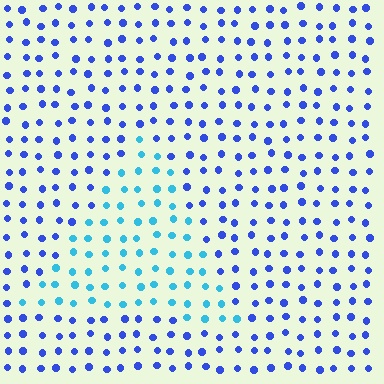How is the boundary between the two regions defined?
The boundary is defined purely by a slight shift in hue (about 39 degrees). Spacing, size, and orientation are identical on both sides.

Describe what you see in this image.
The image is filled with small blue elements in a uniform arrangement. A triangle-shaped region is visible where the elements are tinted to a slightly different hue, forming a subtle color boundary.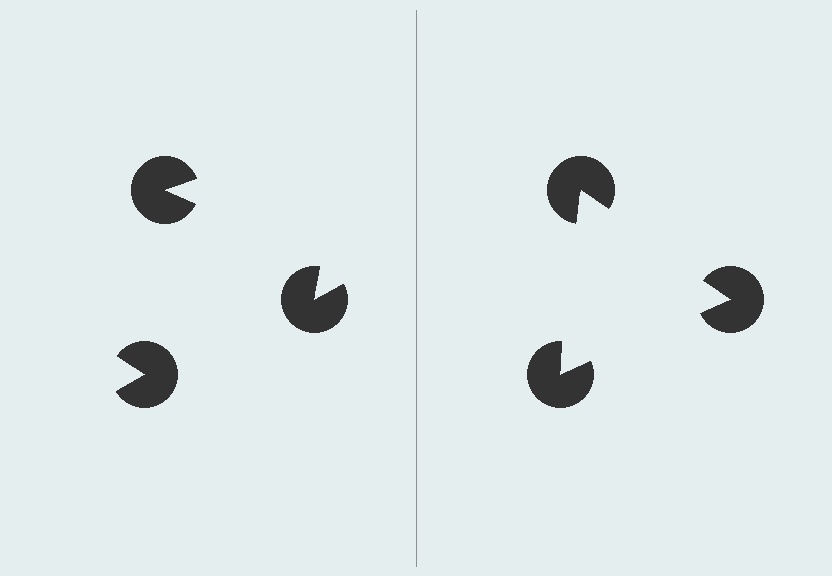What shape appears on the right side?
An illusory triangle.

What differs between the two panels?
The pac-man discs are positioned identically on both sides; only the wedge orientations differ. On the right they align to a triangle; on the left they are misaligned.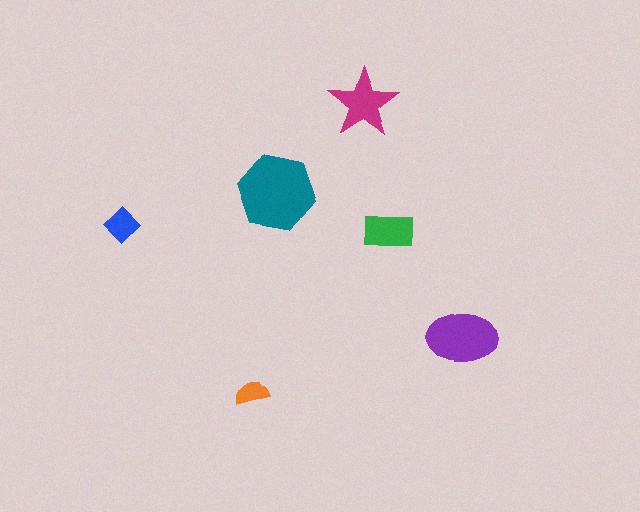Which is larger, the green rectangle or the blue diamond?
The green rectangle.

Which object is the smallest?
The orange semicircle.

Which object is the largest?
The teal hexagon.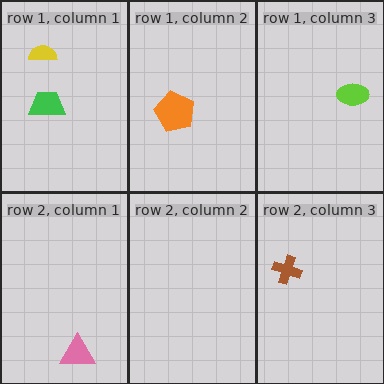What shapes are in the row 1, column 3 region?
The lime ellipse.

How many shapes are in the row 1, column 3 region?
1.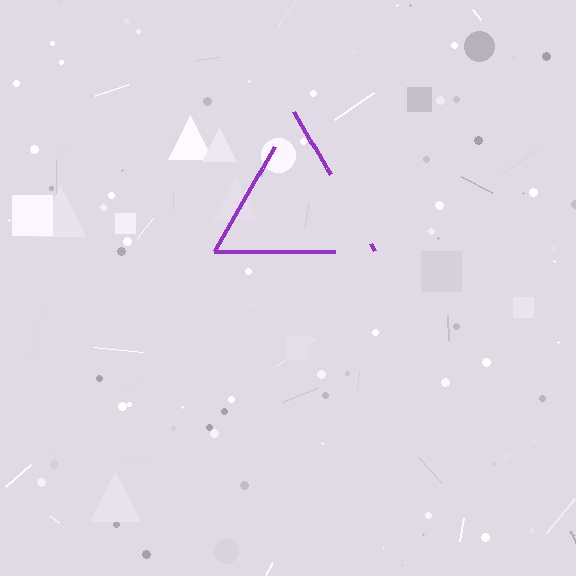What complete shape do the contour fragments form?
The contour fragments form a triangle.